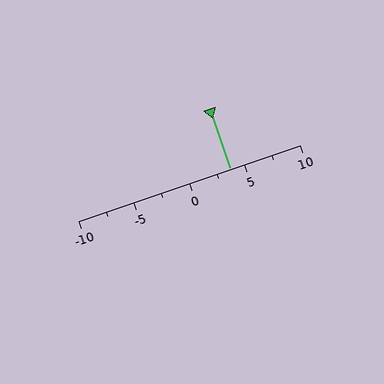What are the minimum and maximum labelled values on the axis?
The axis runs from -10 to 10.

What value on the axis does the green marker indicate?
The marker indicates approximately 3.8.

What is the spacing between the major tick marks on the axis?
The major ticks are spaced 5 apart.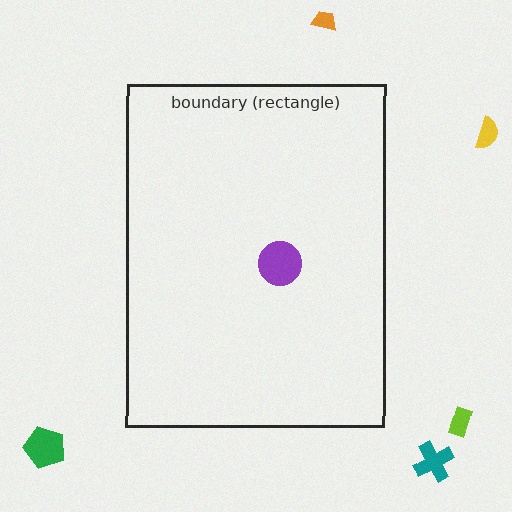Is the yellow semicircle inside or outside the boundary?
Outside.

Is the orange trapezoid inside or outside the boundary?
Outside.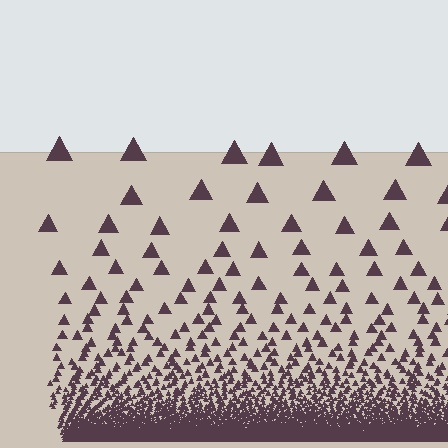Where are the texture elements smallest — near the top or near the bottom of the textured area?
Near the bottom.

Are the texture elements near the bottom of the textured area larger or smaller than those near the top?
Smaller. The gradient is inverted — elements near the bottom are smaller and denser.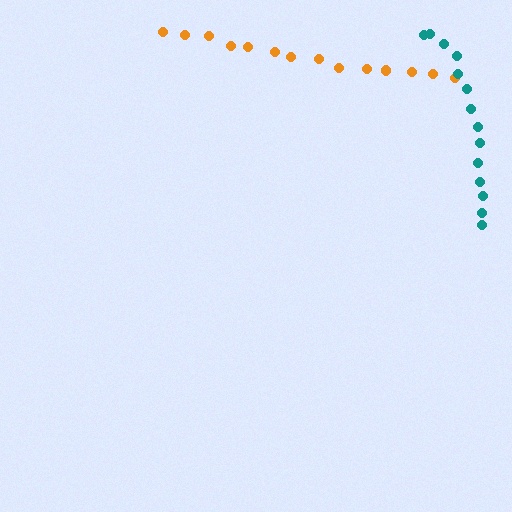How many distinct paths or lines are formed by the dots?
There are 2 distinct paths.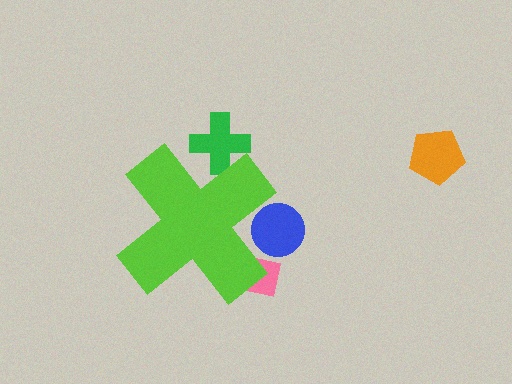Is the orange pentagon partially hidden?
No, the orange pentagon is fully visible.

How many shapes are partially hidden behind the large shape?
3 shapes are partially hidden.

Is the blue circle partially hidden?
Yes, the blue circle is partially hidden behind the lime cross.